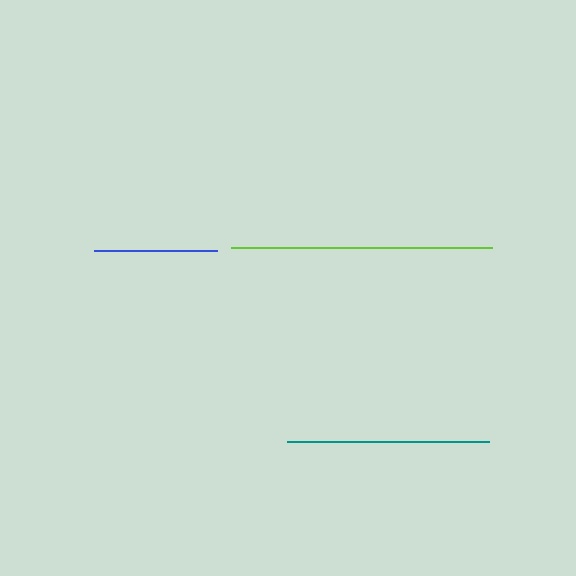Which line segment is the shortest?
The blue line is the shortest at approximately 123 pixels.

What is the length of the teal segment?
The teal segment is approximately 202 pixels long.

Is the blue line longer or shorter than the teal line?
The teal line is longer than the blue line.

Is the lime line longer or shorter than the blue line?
The lime line is longer than the blue line.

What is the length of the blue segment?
The blue segment is approximately 123 pixels long.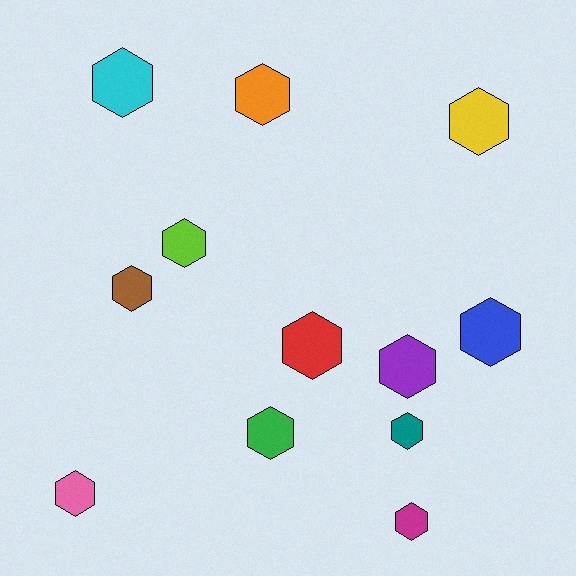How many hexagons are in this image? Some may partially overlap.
There are 12 hexagons.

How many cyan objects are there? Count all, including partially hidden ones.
There is 1 cyan object.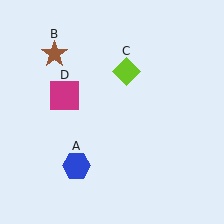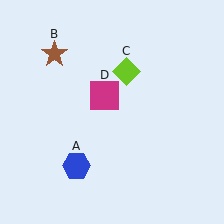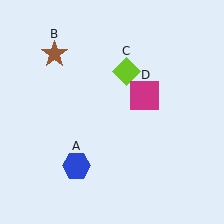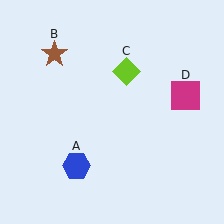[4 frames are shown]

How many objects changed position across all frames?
1 object changed position: magenta square (object D).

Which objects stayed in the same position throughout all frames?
Blue hexagon (object A) and brown star (object B) and lime diamond (object C) remained stationary.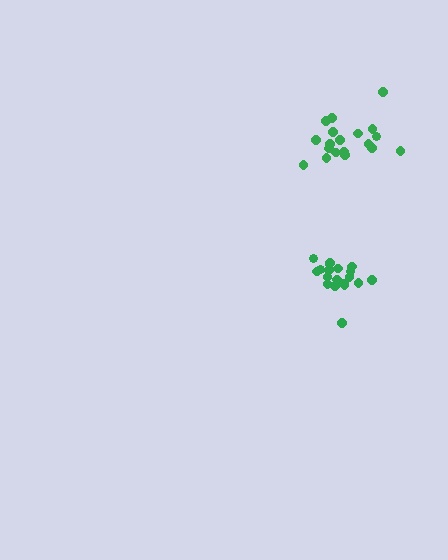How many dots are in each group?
Group 1: 19 dots, Group 2: 19 dots (38 total).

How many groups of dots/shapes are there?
There are 2 groups.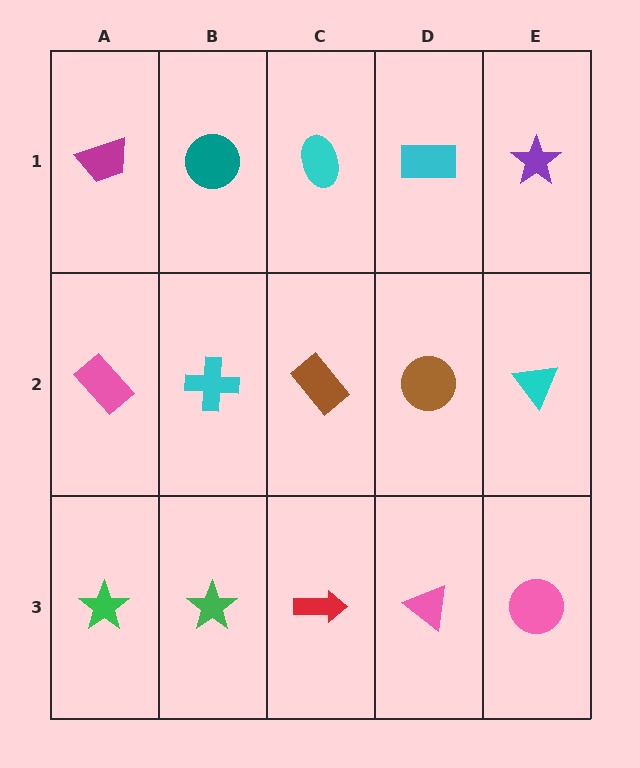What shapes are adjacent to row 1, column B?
A cyan cross (row 2, column B), a magenta trapezoid (row 1, column A), a cyan ellipse (row 1, column C).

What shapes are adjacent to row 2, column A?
A magenta trapezoid (row 1, column A), a green star (row 3, column A), a cyan cross (row 2, column B).